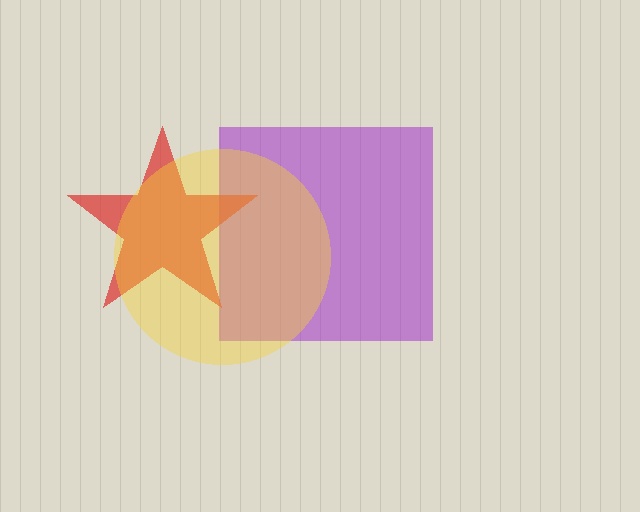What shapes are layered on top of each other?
The layered shapes are: a purple square, a red star, a yellow circle.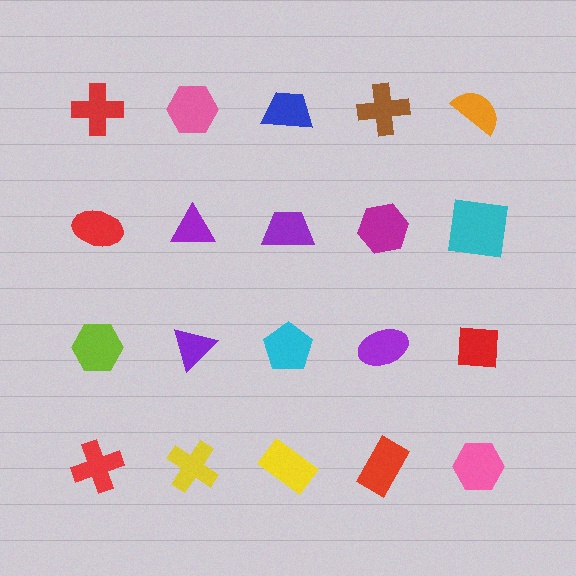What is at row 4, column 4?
A red rectangle.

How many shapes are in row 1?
5 shapes.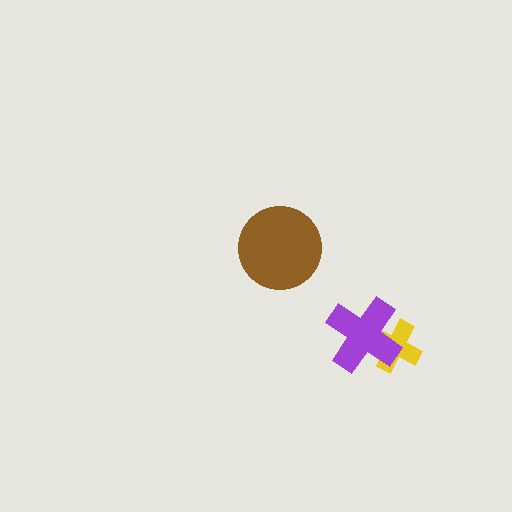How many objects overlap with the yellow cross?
1 object overlaps with the yellow cross.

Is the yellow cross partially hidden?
Yes, it is partially covered by another shape.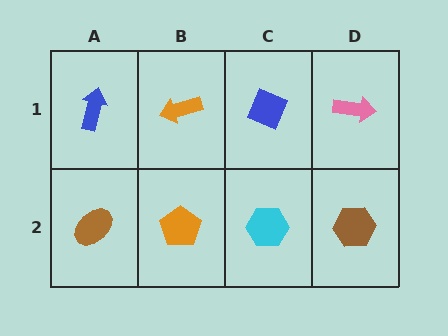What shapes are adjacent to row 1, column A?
A brown ellipse (row 2, column A), an orange arrow (row 1, column B).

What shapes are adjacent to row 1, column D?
A brown hexagon (row 2, column D), a blue diamond (row 1, column C).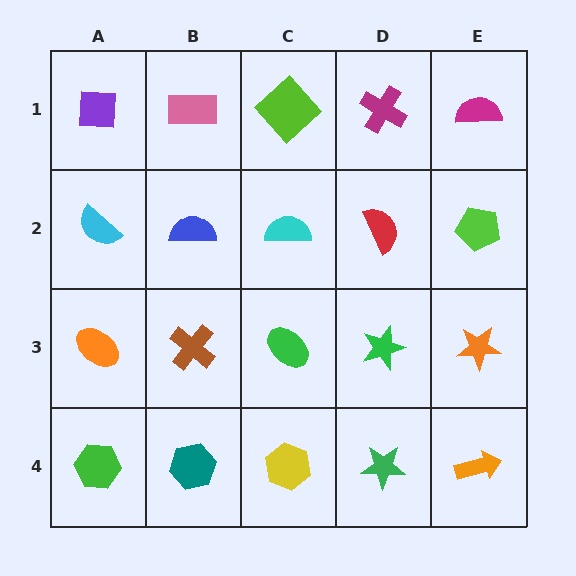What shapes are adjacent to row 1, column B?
A blue semicircle (row 2, column B), a purple square (row 1, column A), a lime diamond (row 1, column C).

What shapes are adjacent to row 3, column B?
A blue semicircle (row 2, column B), a teal hexagon (row 4, column B), an orange ellipse (row 3, column A), a green ellipse (row 3, column C).